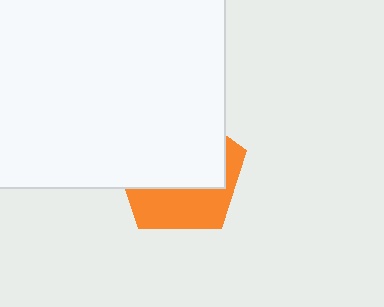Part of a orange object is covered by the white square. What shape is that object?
It is a pentagon.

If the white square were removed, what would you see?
You would see the complete orange pentagon.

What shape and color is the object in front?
The object in front is a white square.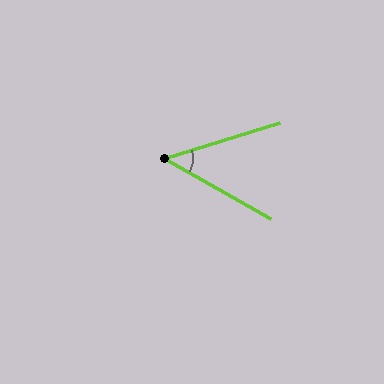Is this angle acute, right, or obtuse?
It is acute.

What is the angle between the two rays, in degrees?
Approximately 47 degrees.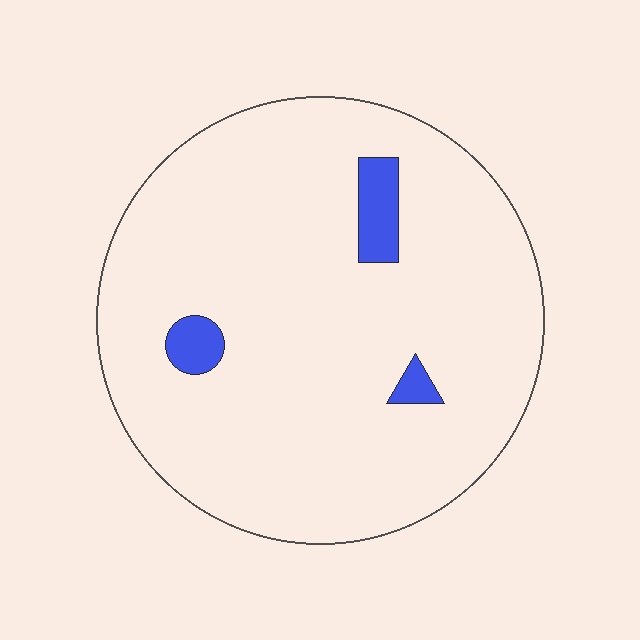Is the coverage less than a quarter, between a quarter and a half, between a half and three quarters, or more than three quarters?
Less than a quarter.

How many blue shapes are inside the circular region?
3.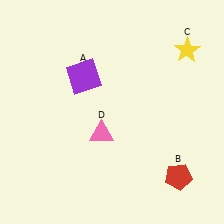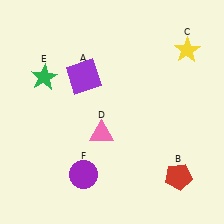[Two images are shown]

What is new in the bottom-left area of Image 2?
A purple circle (F) was added in the bottom-left area of Image 2.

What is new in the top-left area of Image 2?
A green star (E) was added in the top-left area of Image 2.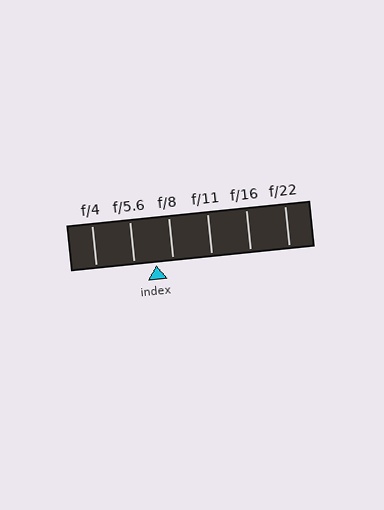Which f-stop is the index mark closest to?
The index mark is closest to f/8.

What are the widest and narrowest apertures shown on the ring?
The widest aperture shown is f/4 and the narrowest is f/22.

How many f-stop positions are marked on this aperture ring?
There are 6 f-stop positions marked.